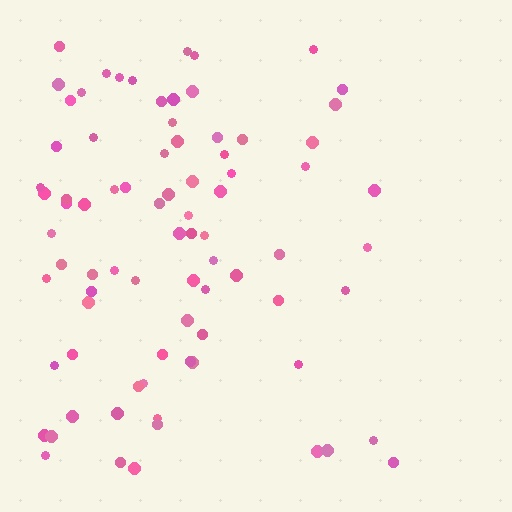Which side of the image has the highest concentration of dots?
The left.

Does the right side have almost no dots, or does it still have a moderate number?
Still a moderate number, just noticeably fewer than the left.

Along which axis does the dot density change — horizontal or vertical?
Horizontal.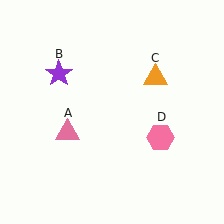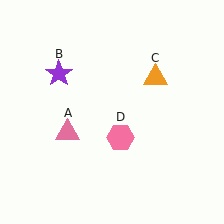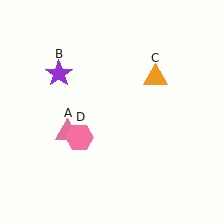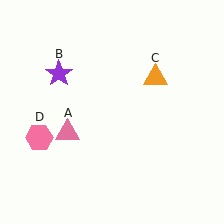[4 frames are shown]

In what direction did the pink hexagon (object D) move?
The pink hexagon (object D) moved left.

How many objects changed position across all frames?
1 object changed position: pink hexagon (object D).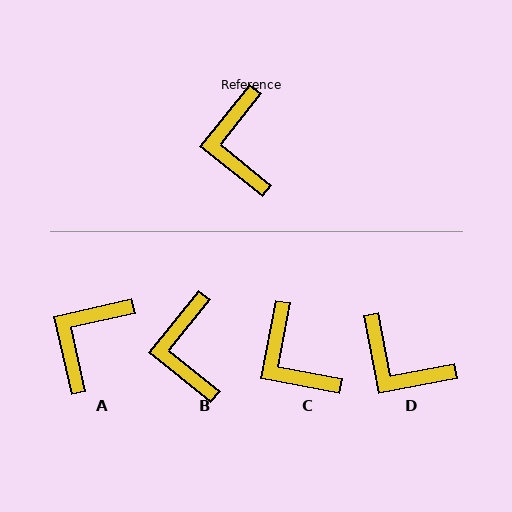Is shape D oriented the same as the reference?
No, it is off by about 50 degrees.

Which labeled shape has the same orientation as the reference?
B.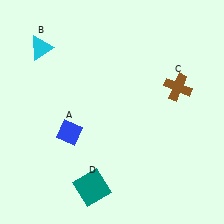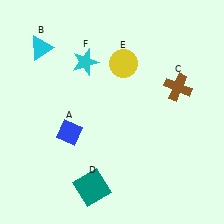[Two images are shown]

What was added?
A yellow circle (E), a cyan star (F) were added in Image 2.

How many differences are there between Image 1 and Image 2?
There are 2 differences between the two images.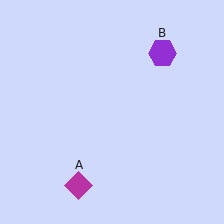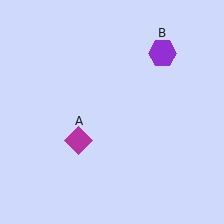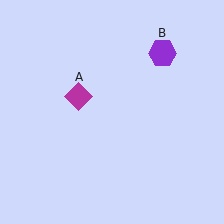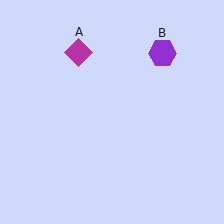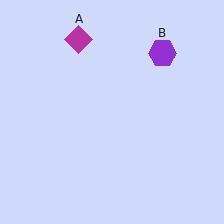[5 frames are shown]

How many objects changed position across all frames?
1 object changed position: magenta diamond (object A).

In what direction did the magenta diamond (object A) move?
The magenta diamond (object A) moved up.